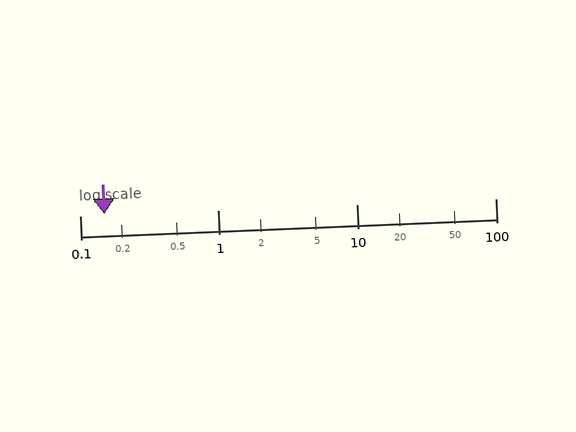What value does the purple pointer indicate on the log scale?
The pointer indicates approximately 0.15.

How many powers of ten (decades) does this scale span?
The scale spans 3 decades, from 0.1 to 100.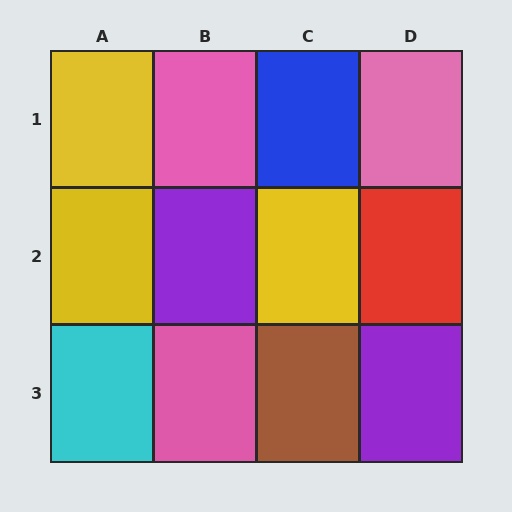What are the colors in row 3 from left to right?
Cyan, pink, brown, purple.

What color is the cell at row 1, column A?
Yellow.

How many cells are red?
1 cell is red.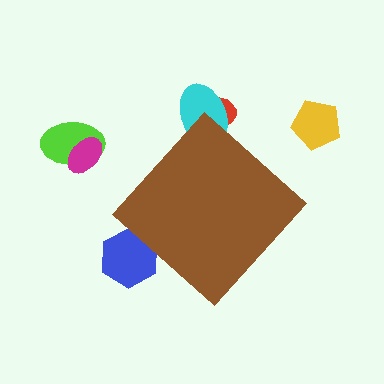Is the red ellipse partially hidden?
Yes, the red ellipse is partially hidden behind the brown diamond.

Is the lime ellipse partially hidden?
No, the lime ellipse is fully visible.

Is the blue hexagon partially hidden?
Yes, the blue hexagon is partially hidden behind the brown diamond.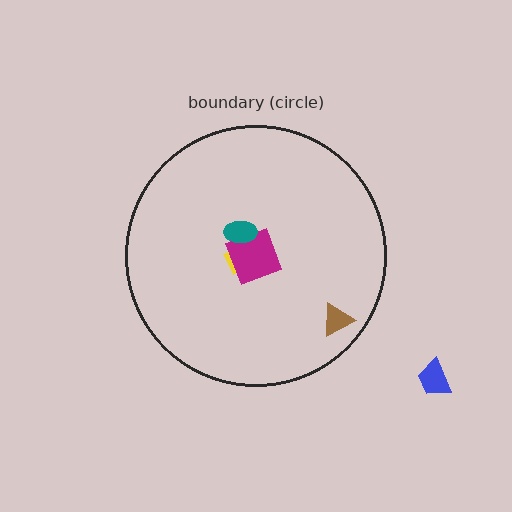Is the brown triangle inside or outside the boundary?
Inside.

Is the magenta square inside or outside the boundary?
Inside.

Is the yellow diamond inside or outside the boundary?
Inside.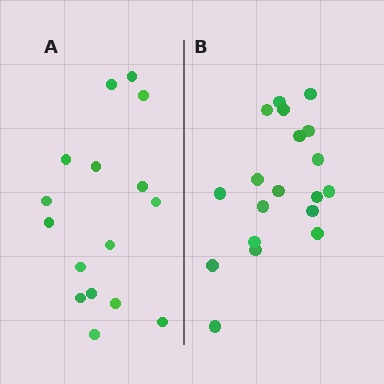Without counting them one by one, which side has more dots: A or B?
Region B (the right region) has more dots.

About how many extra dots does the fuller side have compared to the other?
Region B has just a few more — roughly 2 or 3 more dots than region A.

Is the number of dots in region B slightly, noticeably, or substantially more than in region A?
Region B has only slightly more — the two regions are fairly close. The ratio is roughly 1.2 to 1.